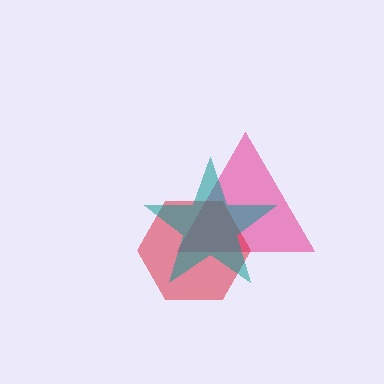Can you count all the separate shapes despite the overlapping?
Yes, there are 3 separate shapes.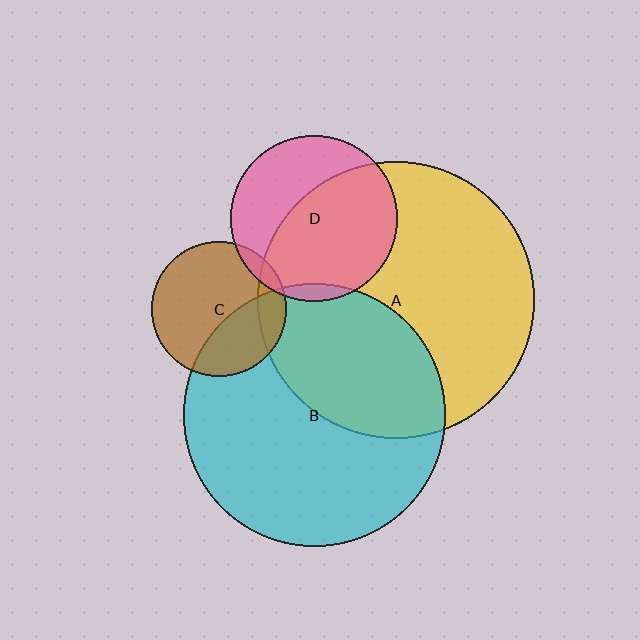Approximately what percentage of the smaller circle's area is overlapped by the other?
Approximately 15%.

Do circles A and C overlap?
Yes.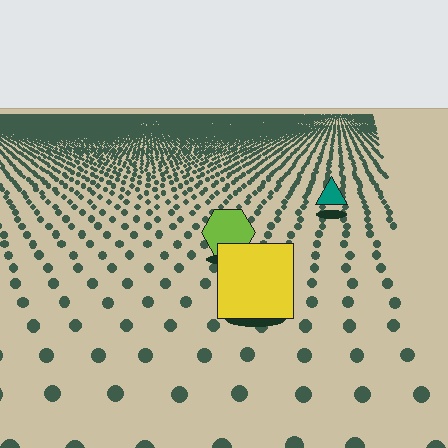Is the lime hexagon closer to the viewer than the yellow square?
No. The yellow square is closer — you can tell from the texture gradient: the ground texture is coarser near it.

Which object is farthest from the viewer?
The teal triangle is farthest from the viewer. It appears smaller and the ground texture around it is denser.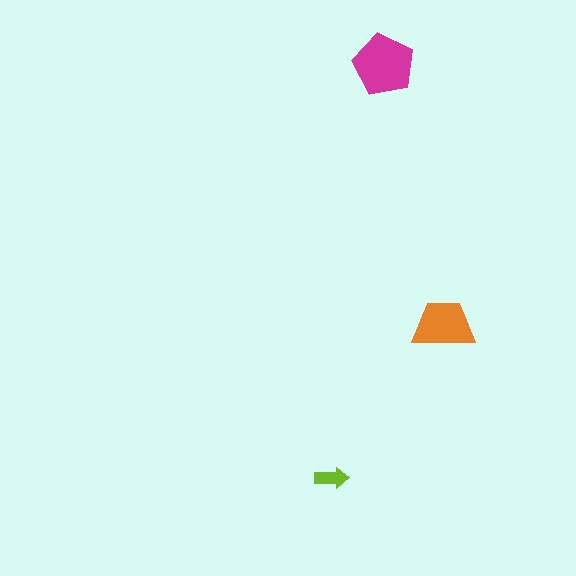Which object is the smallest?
The lime arrow.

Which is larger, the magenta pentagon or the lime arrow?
The magenta pentagon.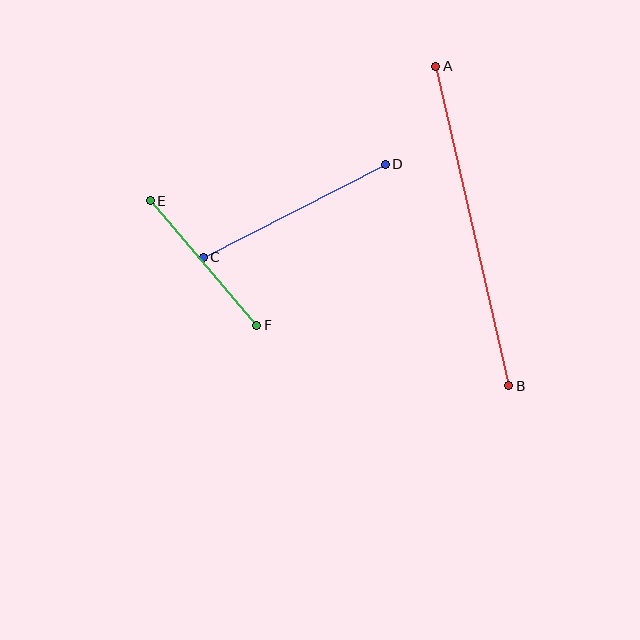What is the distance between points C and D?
The distance is approximately 204 pixels.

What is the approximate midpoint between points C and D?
The midpoint is at approximately (294, 211) pixels.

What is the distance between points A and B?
The distance is approximately 328 pixels.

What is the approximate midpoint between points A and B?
The midpoint is at approximately (472, 226) pixels.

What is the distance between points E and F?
The distance is approximately 164 pixels.